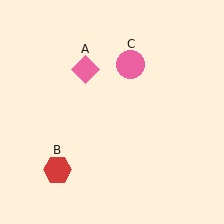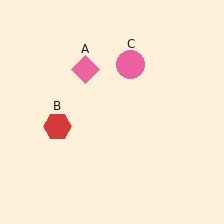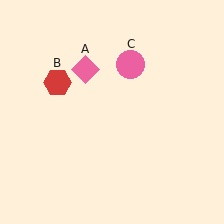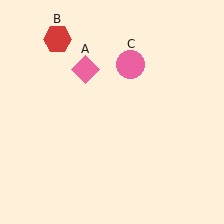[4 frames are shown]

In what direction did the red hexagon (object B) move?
The red hexagon (object B) moved up.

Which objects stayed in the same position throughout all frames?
Pink diamond (object A) and pink circle (object C) remained stationary.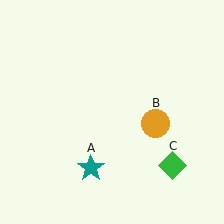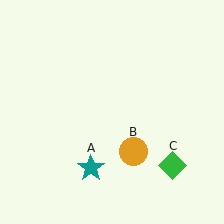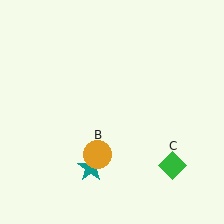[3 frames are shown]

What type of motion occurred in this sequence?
The orange circle (object B) rotated clockwise around the center of the scene.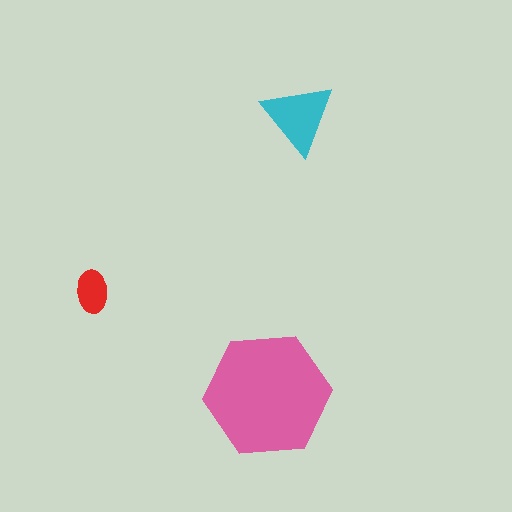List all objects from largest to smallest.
The pink hexagon, the cyan triangle, the red ellipse.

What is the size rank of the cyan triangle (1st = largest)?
2nd.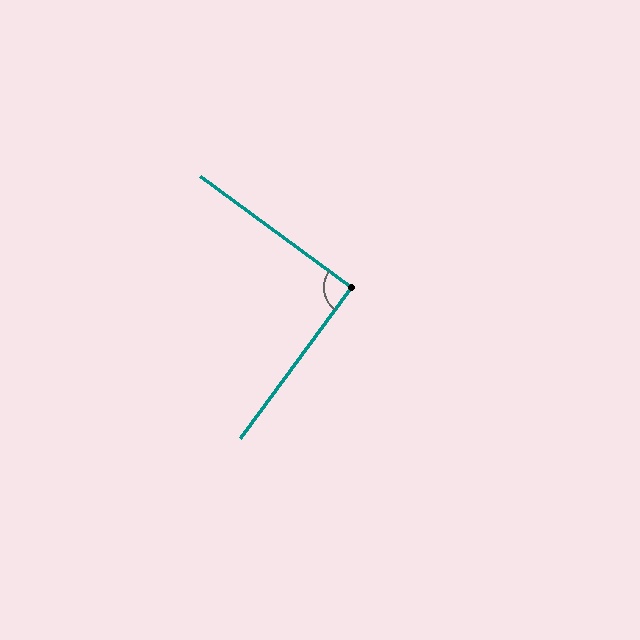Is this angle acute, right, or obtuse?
It is approximately a right angle.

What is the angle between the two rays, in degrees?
Approximately 90 degrees.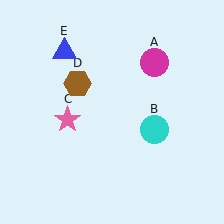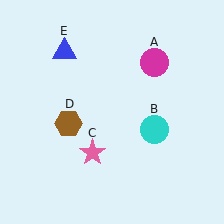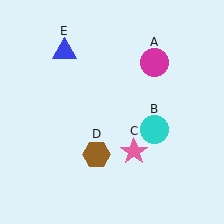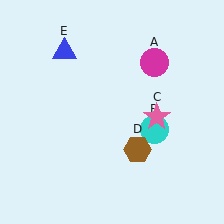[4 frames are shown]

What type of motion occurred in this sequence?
The pink star (object C), brown hexagon (object D) rotated counterclockwise around the center of the scene.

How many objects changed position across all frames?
2 objects changed position: pink star (object C), brown hexagon (object D).